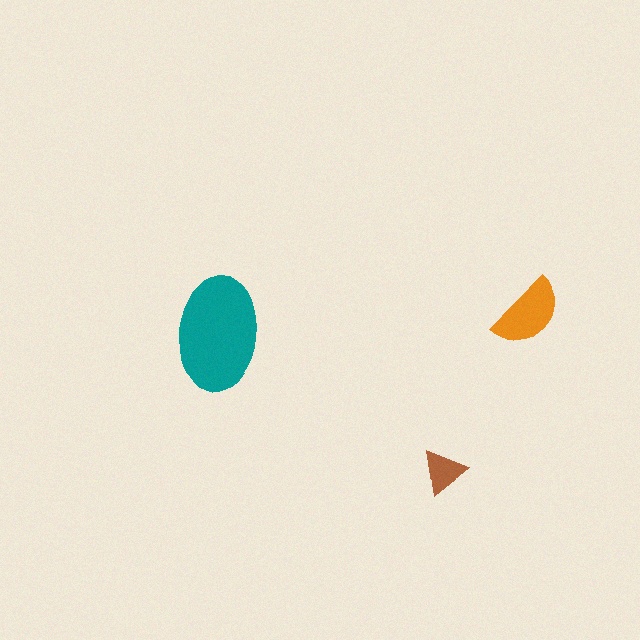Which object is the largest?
The teal ellipse.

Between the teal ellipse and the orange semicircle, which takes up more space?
The teal ellipse.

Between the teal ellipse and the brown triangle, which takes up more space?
The teal ellipse.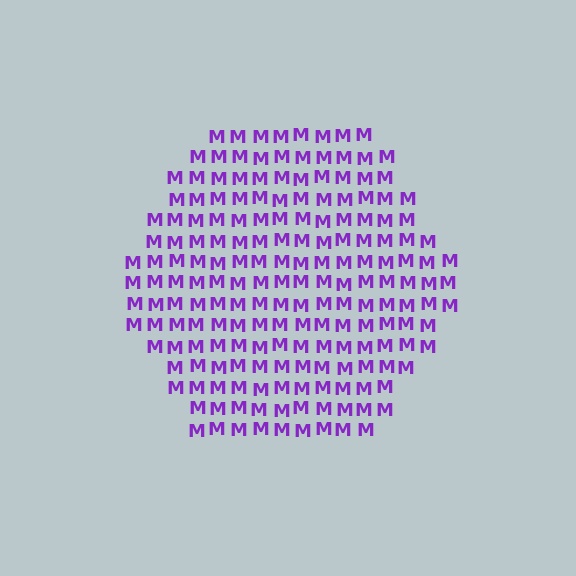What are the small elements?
The small elements are letter M's.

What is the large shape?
The large shape is a hexagon.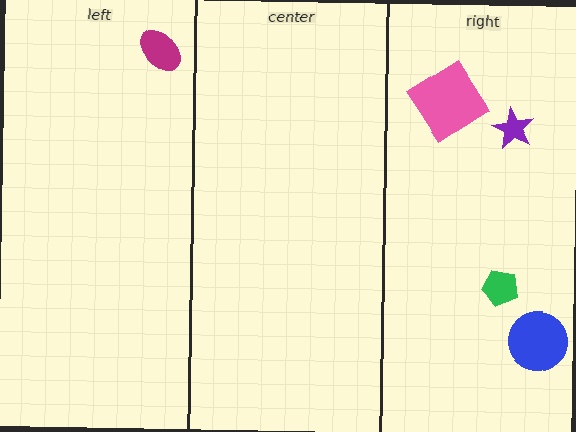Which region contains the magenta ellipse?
The left region.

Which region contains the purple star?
The right region.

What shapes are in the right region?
The pink diamond, the purple star, the green pentagon, the blue circle.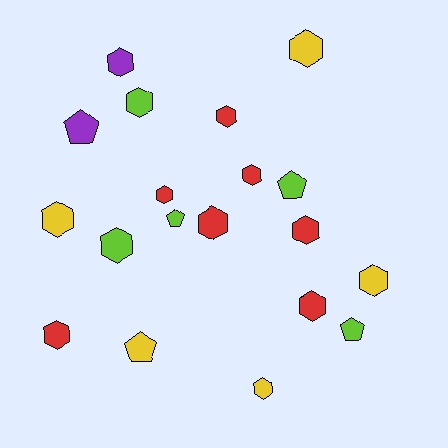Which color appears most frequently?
Red, with 7 objects.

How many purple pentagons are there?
There is 1 purple pentagon.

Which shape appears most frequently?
Hexagon, with 14 objects.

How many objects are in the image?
There are 19 objects.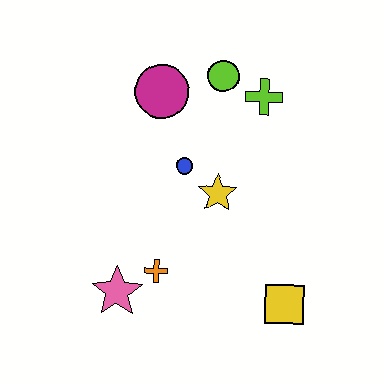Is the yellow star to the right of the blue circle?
Yes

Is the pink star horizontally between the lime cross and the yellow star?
No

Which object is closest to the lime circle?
The lime cross is closest to the lime circle.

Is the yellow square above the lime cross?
No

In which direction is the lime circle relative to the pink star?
The lime circle is above the pink star.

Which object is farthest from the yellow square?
The magenta circle is farthest from the yellow square.